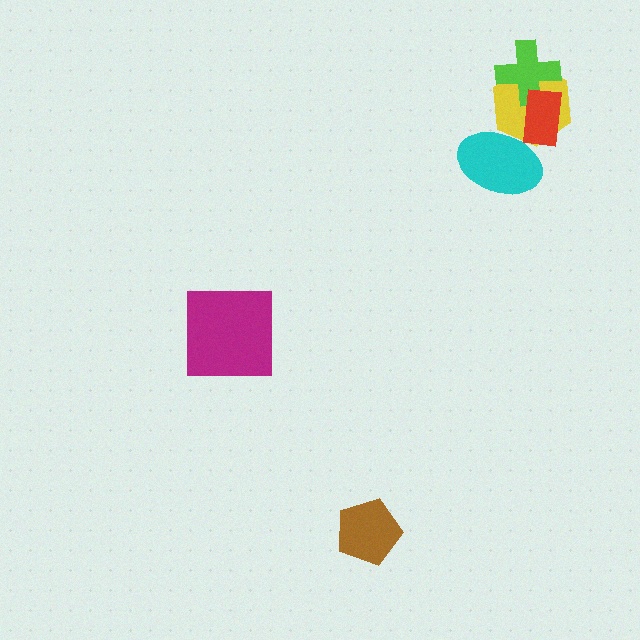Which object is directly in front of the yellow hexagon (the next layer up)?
The lime cross is directly in front of the yellow hexagon.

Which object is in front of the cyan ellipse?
The red rectangle is in front of the cyan ellipse.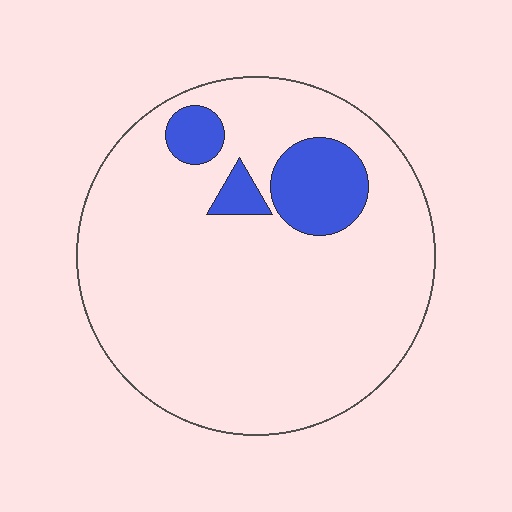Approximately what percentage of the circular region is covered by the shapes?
Approximately 10%.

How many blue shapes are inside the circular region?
3.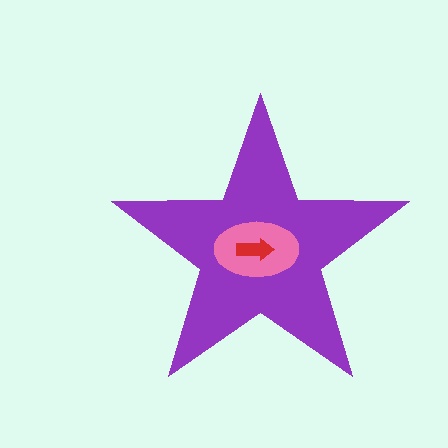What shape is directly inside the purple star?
The pink ellipse.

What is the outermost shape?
The purple star.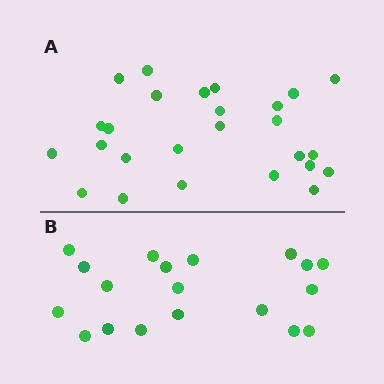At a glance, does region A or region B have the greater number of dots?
Region A (the top region) has more dots.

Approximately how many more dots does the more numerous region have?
Region A has roughly 8 or so more dots than region B.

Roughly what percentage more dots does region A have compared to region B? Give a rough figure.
About 35% more.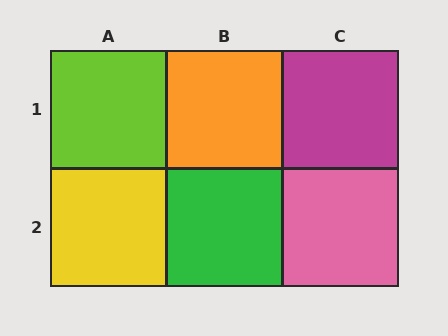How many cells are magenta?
1 cell is magenta.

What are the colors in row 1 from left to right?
Lime, orange, magenta.